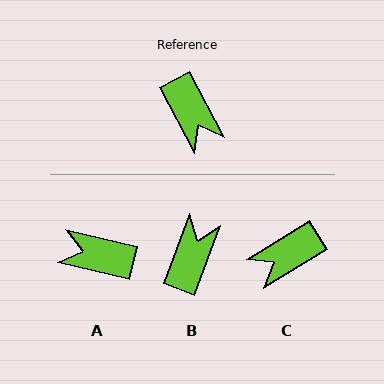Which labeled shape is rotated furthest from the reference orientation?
B, about 132 degrees away.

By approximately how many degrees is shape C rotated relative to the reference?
Approximately 86 degrees clockwise.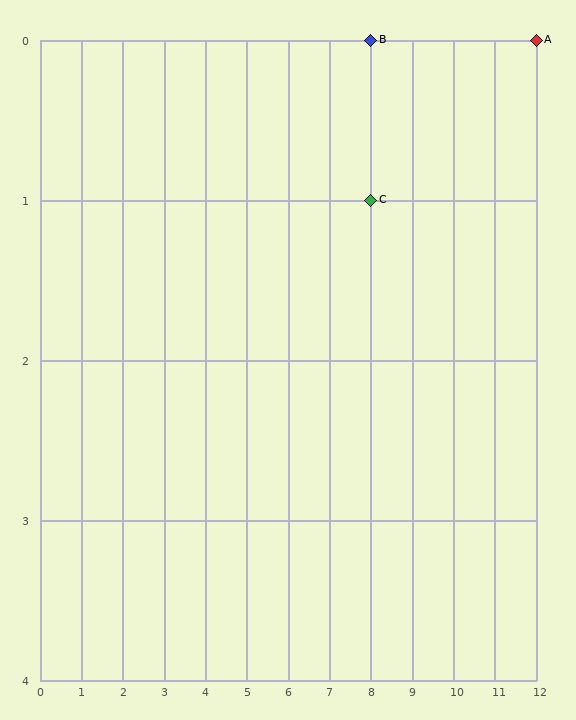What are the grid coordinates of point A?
Point A is at grid coordinates (12, 0).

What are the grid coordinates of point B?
Point B is at grid coordinates (8, 0).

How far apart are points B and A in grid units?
Points B and A are 4 columns apart.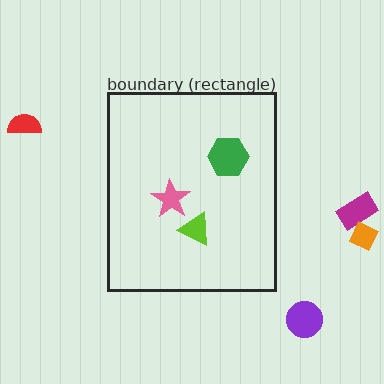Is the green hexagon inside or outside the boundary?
Inside.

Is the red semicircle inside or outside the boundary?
Outside.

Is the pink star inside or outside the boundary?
Inside.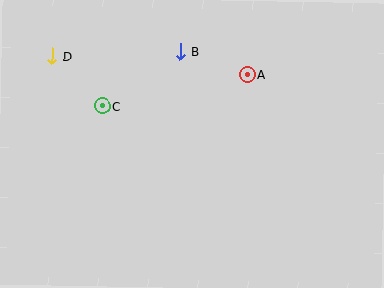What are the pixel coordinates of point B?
Point B is at (181, 51).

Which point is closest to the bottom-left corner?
Point C is closest to the bottom-left corner.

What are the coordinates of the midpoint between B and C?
The midpoint between B and C is at (141, 79).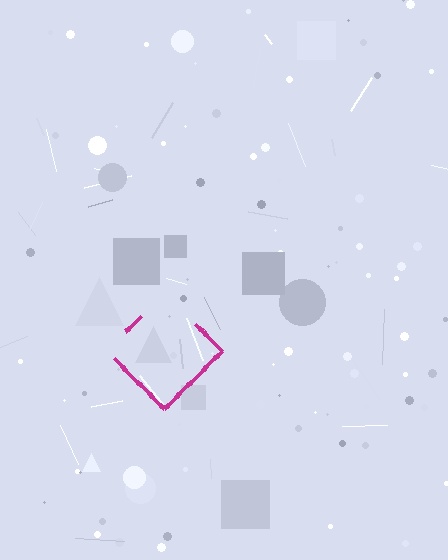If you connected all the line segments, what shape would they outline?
They would outline a diamond.